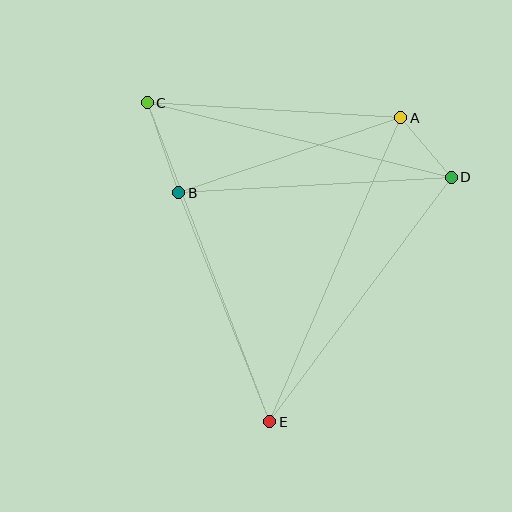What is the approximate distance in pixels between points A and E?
The distance between A and E is approximately 331 pixels.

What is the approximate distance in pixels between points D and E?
The distance between D and E is approximately 304 pixels.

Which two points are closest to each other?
Points A and D are closest to each other.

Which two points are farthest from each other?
Points C and E are farthest from each other.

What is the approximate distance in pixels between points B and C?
The distance between B and C is approximately 96 pixels.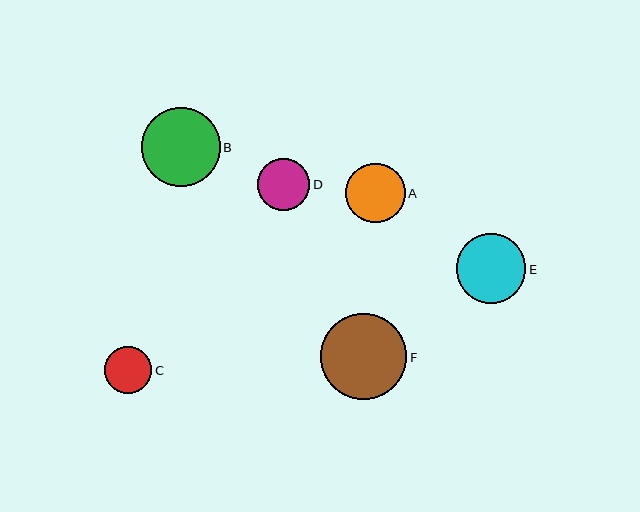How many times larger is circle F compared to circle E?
Circle F is approximately 1.2 times the size of circle E.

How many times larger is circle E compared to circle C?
Circle E is approximately 1.5 times the size of circle C.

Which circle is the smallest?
Circle C is the smallest with a size of approximately 47 pixels.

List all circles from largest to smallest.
From largest to smallest: F, B, E, A, D, C.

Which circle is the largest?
Circle F is the largest with a size of approximately 86 pixels.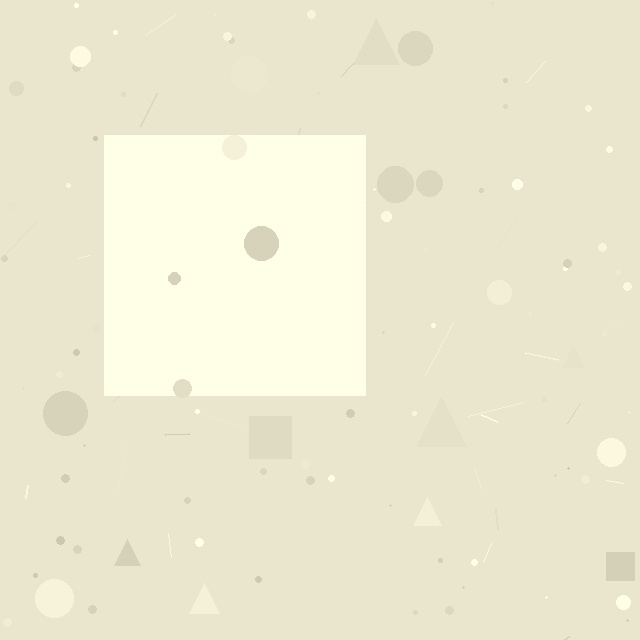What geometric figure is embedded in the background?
A square is embedded in the background.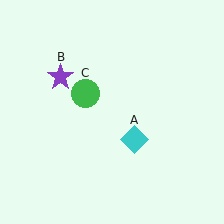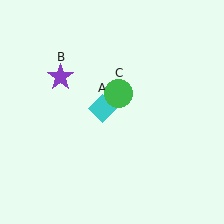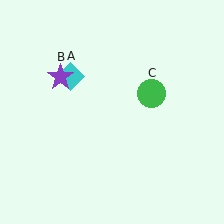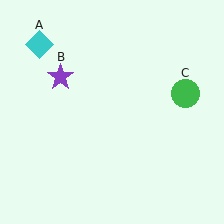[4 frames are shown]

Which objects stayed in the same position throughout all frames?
Purple star (object B) remained stationary.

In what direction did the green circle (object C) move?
The green circle (object C) moved right.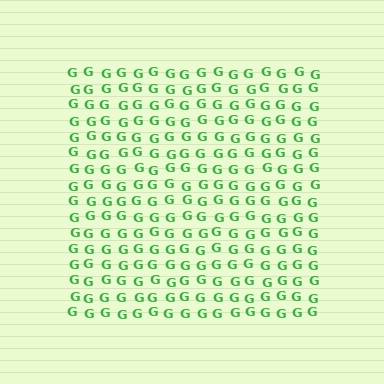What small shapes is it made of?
It is made of small letter G's.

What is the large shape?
The large shape is a square.